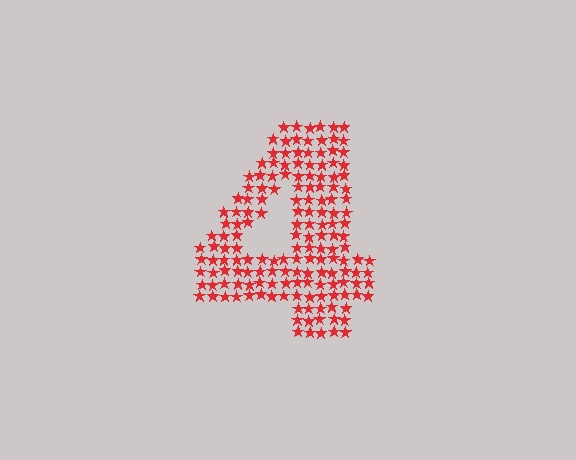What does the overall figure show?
The overall figure shows the digit 4.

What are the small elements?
The small elements are stars.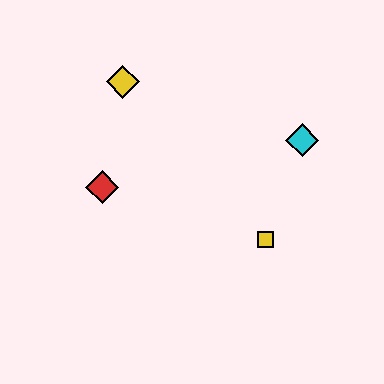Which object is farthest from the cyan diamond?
The red diamond is farthest from the cyan diamond.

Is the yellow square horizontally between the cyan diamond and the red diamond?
Yes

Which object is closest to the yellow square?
The cyan diamond is closest to the yellow square.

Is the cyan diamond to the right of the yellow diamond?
Yes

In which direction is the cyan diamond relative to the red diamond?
The cyan diamond is to the right of the red diamond.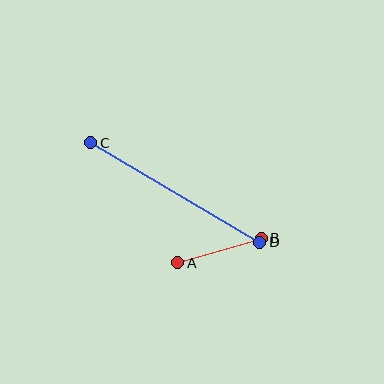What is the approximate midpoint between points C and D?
The midpoint is at approximately (175, 193) pixels.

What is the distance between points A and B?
The distance is approximately 87 pixels.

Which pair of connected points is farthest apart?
Points C and D are farthest apart.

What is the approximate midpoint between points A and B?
The midpoint is at approximately (220, 251) pixels.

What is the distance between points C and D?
The distance is approximately 196 pixels.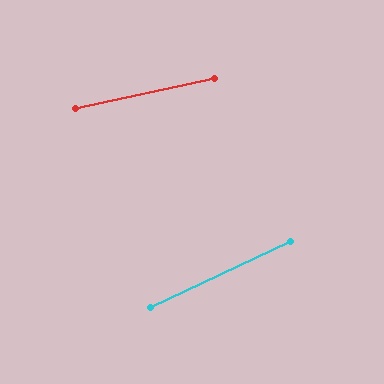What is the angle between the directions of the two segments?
Approximately 13 degrees.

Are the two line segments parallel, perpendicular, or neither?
Neither parallel nor perpendicular — they differ by about 13°.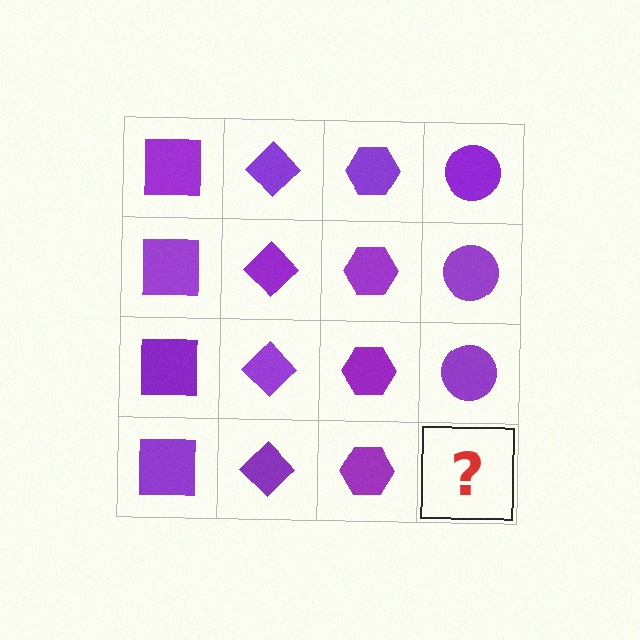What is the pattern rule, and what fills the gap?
The rule is that each column has a consistent shape. The gap should be filled with a purple circle.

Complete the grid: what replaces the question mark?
The question mark should be replaced with a purple circle.